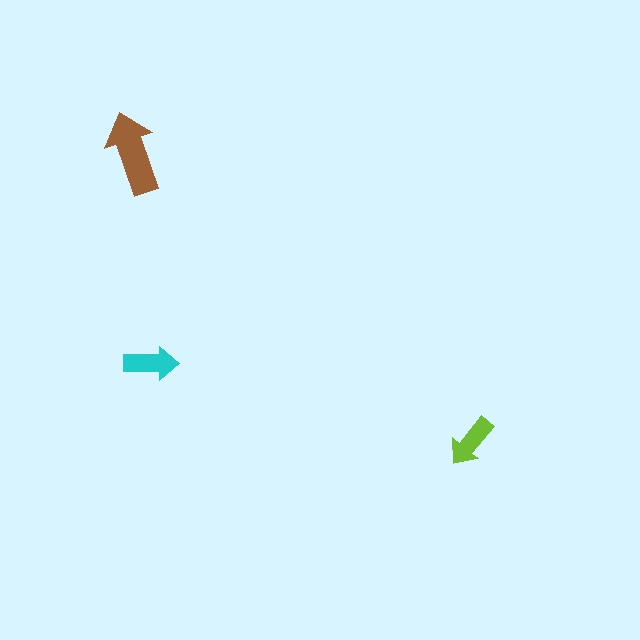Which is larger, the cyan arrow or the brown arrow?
The brown one.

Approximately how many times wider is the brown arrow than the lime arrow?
About 1.5 times wider.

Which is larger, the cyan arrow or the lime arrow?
The cyan one.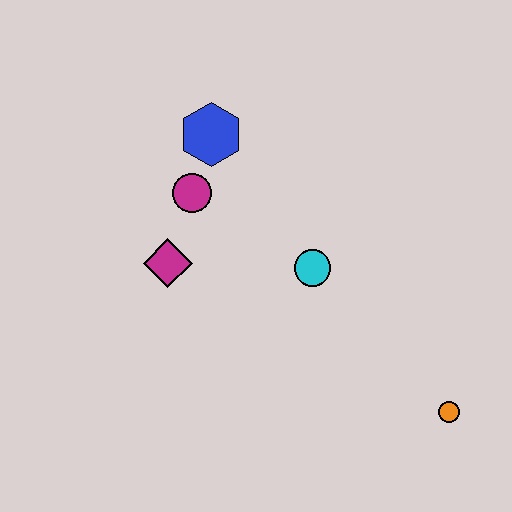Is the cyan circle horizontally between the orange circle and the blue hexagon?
Yes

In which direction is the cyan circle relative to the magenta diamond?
The cyan circle is to the right of the magenta diamond.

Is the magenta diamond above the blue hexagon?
No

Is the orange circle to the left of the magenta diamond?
No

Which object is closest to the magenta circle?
The blue hexagon is closest to the magenta circle.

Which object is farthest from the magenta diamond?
The orange circle is farthest from the magenta diamond.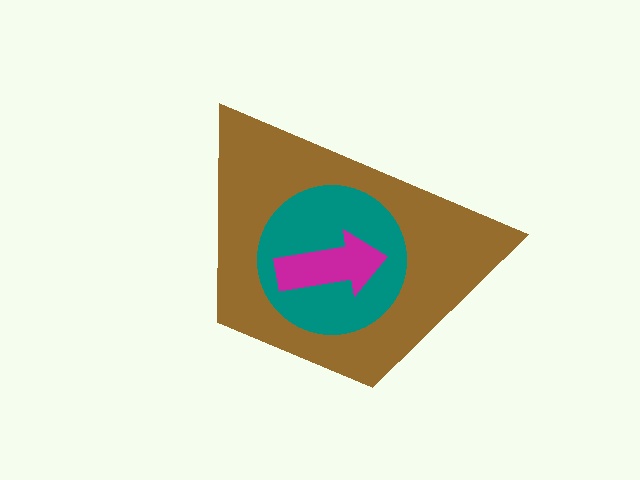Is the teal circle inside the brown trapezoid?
Yes.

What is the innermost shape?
The magenta arrow.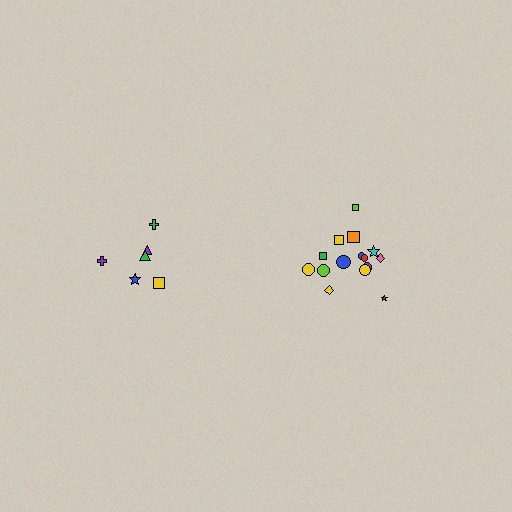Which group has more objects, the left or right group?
The right group.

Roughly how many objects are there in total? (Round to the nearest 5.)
Roughly 20 objects in total.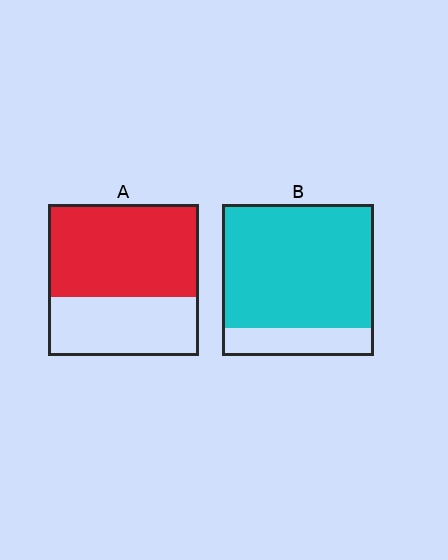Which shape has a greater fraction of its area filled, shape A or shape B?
Shape B.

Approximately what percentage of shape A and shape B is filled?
A is approximately 60% and B is approximately 80%.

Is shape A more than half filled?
Yes.